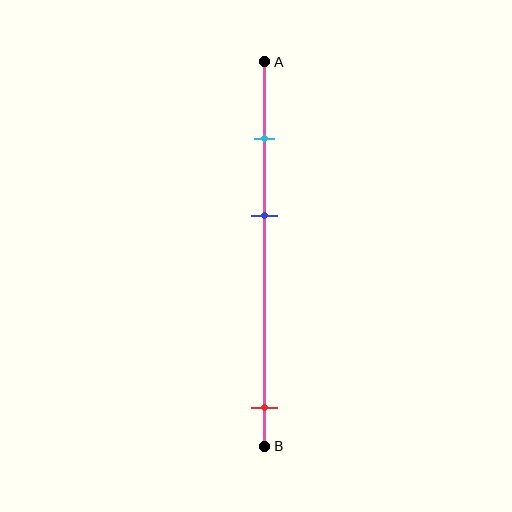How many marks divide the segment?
There are 3 marks dividing the segment.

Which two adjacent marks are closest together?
The cyan and blue marks are the closest adjacent pair.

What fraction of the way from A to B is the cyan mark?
The cyan mark is approximately 20% (0.2) of the way from A to B.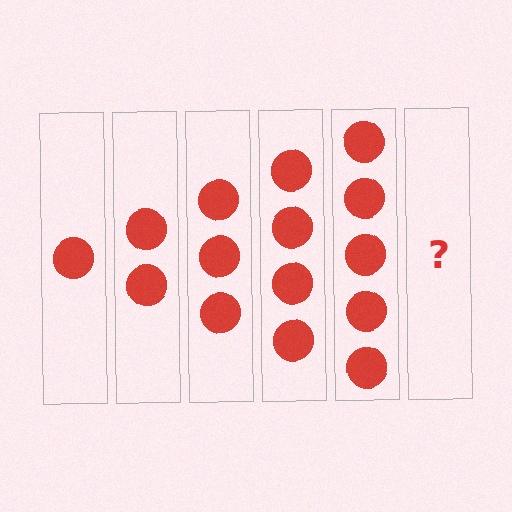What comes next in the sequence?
The next element should be 6 circles.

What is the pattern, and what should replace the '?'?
The pattern is that each step adds one more circle. The '?' should be 6 circles.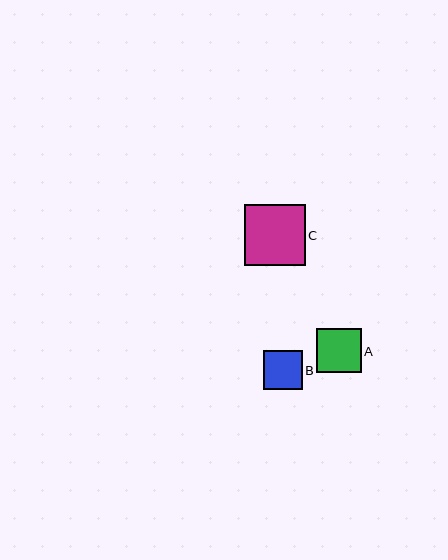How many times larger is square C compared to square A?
Square C is approximately 1.4 times the size of square A.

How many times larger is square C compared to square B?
Square C is approximately 1.6 times the size of square B.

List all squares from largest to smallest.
From largest to smallest: C, A, B.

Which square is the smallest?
Square B is the smallest with a size of approximately 38 pixels.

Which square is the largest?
Square C is the largest with a size of approximately 61 pixels.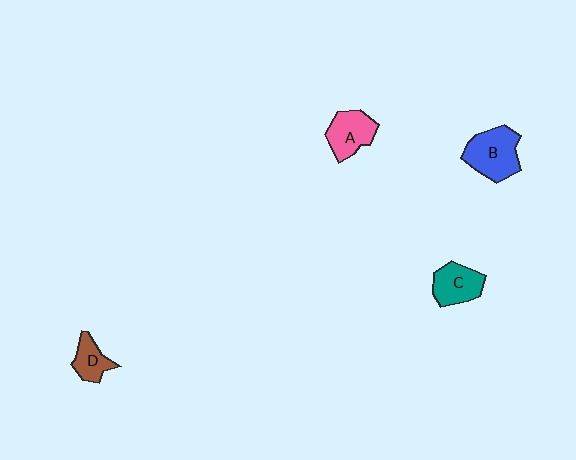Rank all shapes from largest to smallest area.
From largest to smallest: B (blue), A (pink), C (teal), D (brown).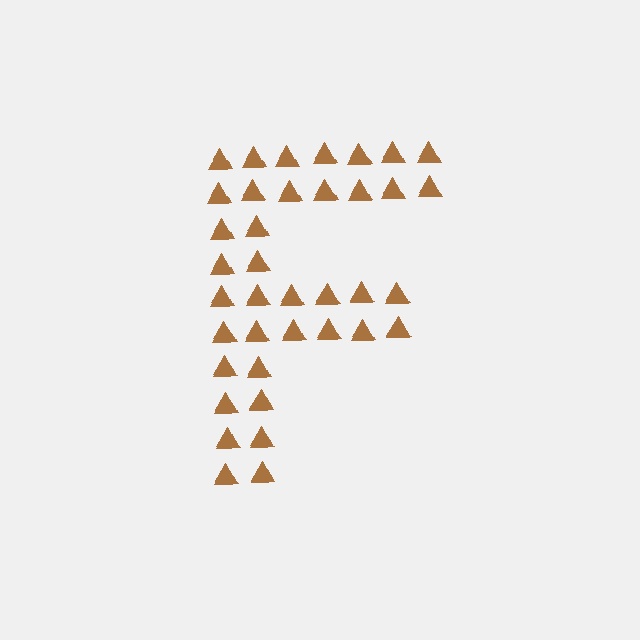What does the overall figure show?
The overall figure shows the letter F.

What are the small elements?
The small elements are triangles.